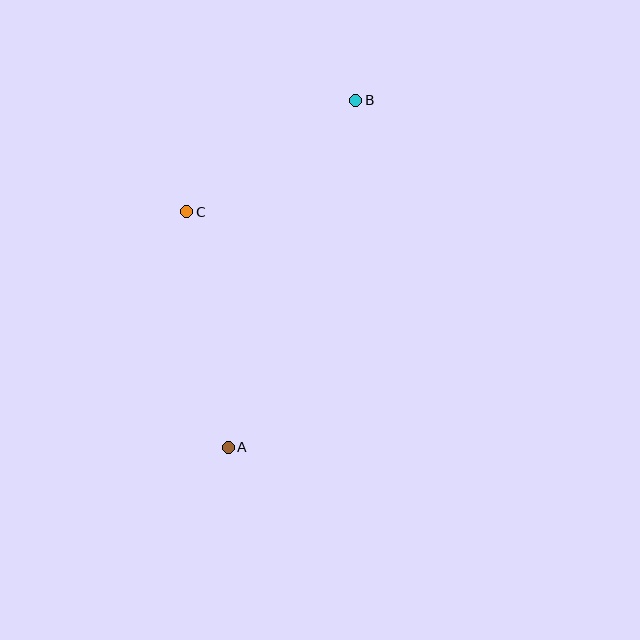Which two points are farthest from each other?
Points A and B are farthest from each other.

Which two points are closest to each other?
Points B and C are closest to each other.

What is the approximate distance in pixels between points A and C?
The distance between A and C is approximately 239 pixels.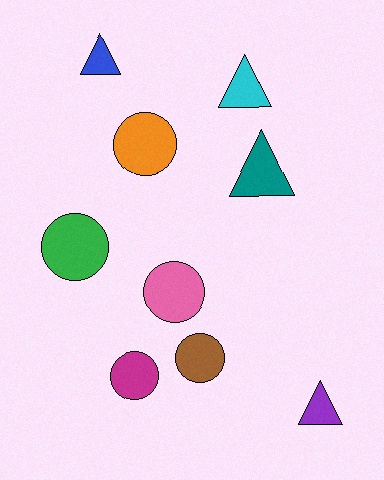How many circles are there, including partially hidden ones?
There are 5 circles.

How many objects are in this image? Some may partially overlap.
There are 9 objects.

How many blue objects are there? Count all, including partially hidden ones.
There is 1 blue object.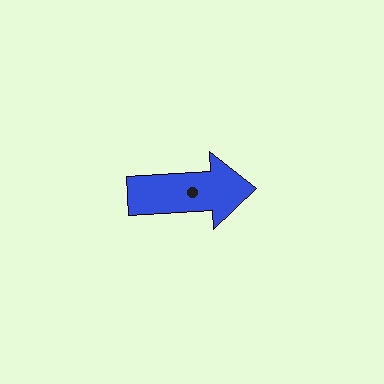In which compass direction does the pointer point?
East.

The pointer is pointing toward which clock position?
Roughly 3 o'clock.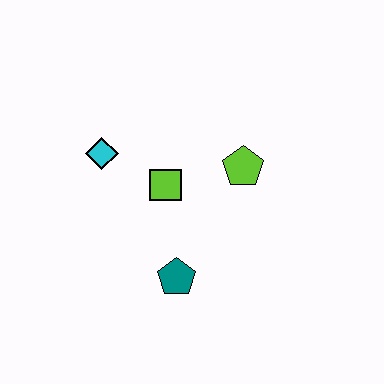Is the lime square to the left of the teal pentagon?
Yes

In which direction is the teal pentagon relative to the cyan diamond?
The teal pentagon is below the cyan diamond.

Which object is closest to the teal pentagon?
The lime square is closest to the teal pentagon.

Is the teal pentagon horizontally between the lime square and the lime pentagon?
Yes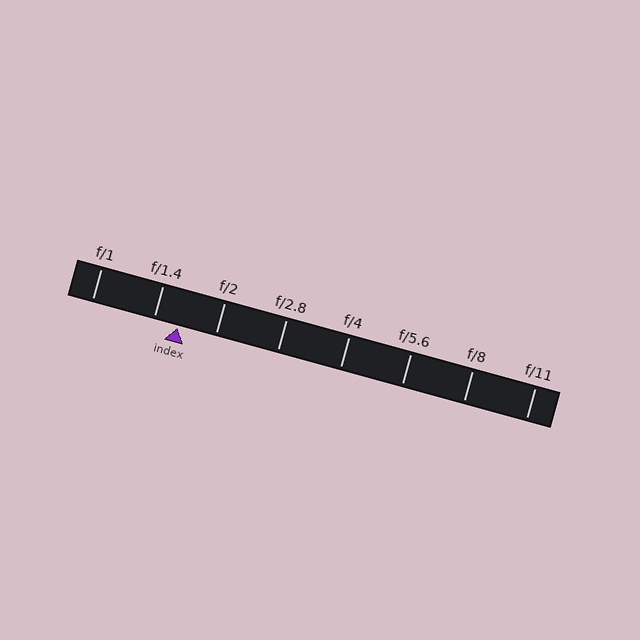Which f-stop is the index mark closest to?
The index mark is closest to f/1.4.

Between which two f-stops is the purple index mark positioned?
The index mark is between f/1.4 and f/2.